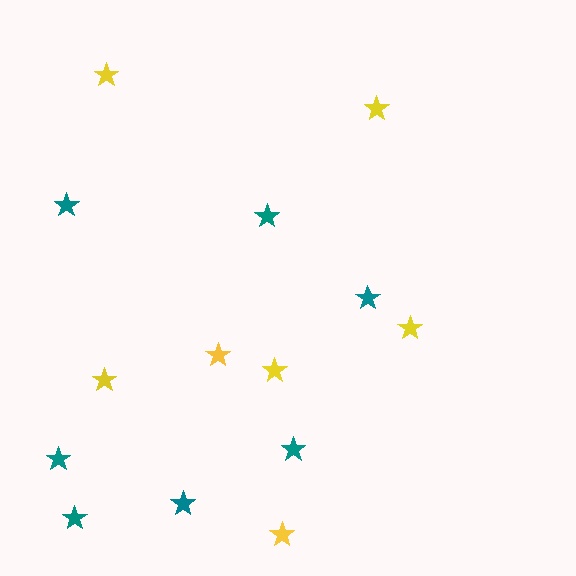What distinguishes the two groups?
There are 2 groups: one group of yellow stars (7) and one group of teal stars (7).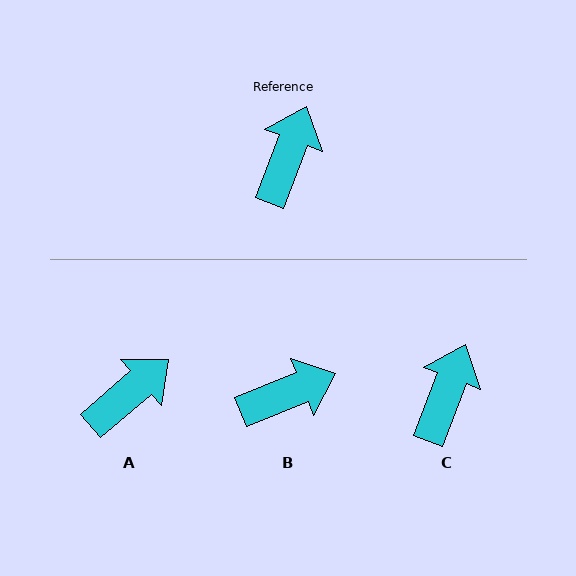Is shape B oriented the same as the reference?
No, it is off by about 47 degrees.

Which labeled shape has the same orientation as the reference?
C.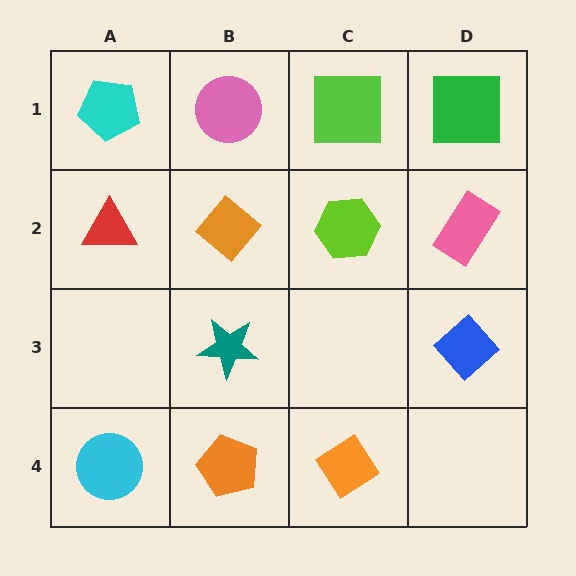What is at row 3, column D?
A blue diamond.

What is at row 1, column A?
A cyan pentagon.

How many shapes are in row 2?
4 shapes.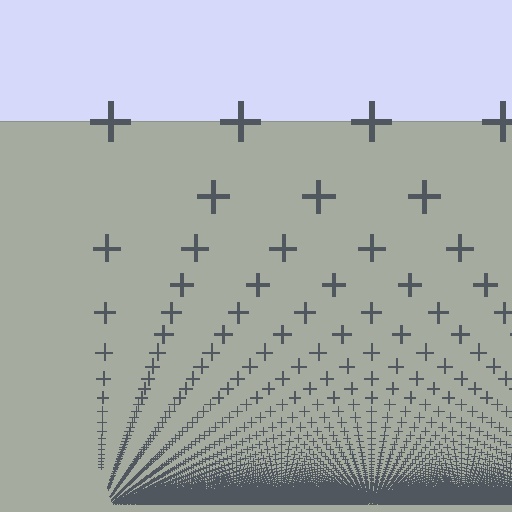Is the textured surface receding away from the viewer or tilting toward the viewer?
The surface appears to tilt toward the viewer. Texture elements get larger and sparser toward the top.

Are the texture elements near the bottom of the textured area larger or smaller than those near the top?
Smaller. The gradient is inverted — elements near the bottom are smaller and denser.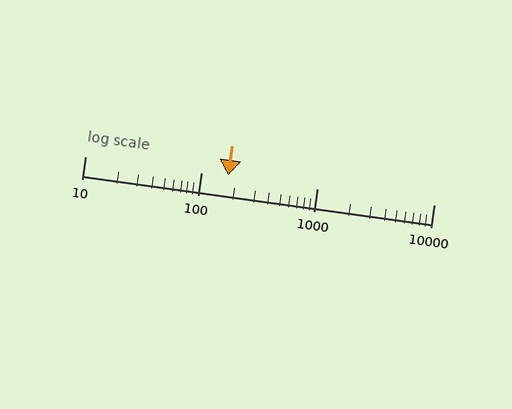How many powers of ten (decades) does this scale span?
The scale spans 3 decades, from 10 to 10000.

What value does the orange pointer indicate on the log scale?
The pointer indicates approximately 170.